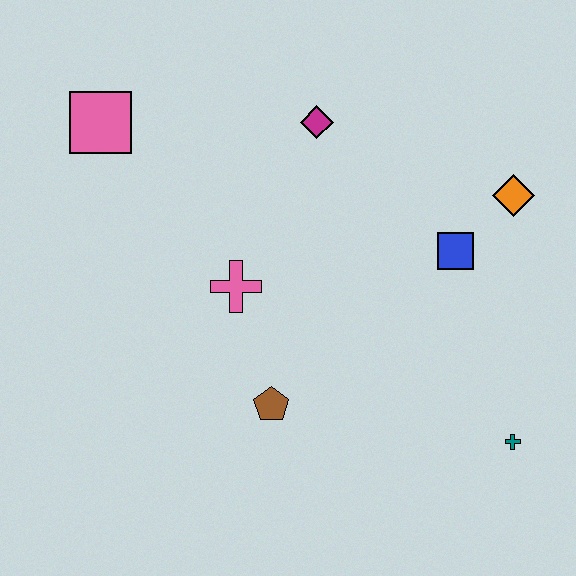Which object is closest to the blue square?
The orange diamond is closest to the blue square.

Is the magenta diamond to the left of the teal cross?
Yes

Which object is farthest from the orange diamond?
The pink square is farthest from the orange diamond.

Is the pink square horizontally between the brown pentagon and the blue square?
No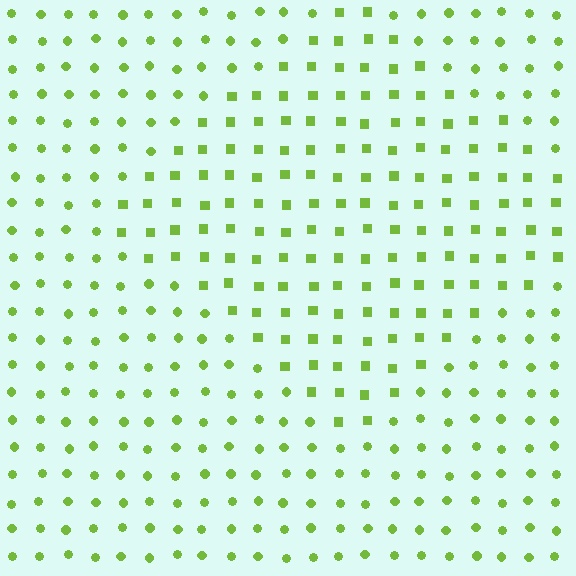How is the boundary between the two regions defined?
The boundary is defined by a change in element shape: squares inside vs. circles outside. All elements share the same color and spacing.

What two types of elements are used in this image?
The image uses squares inside the diamond region and circles outside it.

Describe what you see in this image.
The image is filled with small lime elements arranged in a uniform grid. A diamond-shaped region contains squares, while the surrounding area contains circles. The boundary is defined purely by the change in element shape.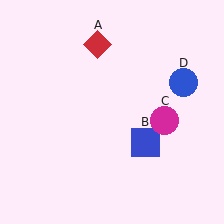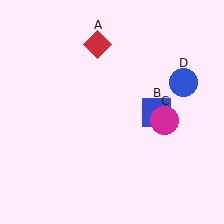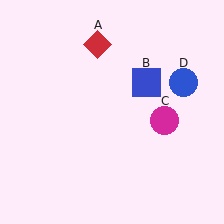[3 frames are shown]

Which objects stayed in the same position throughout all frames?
Red diamond (object A) and magenta circle (object C) and blue circle (object D) remained stationary.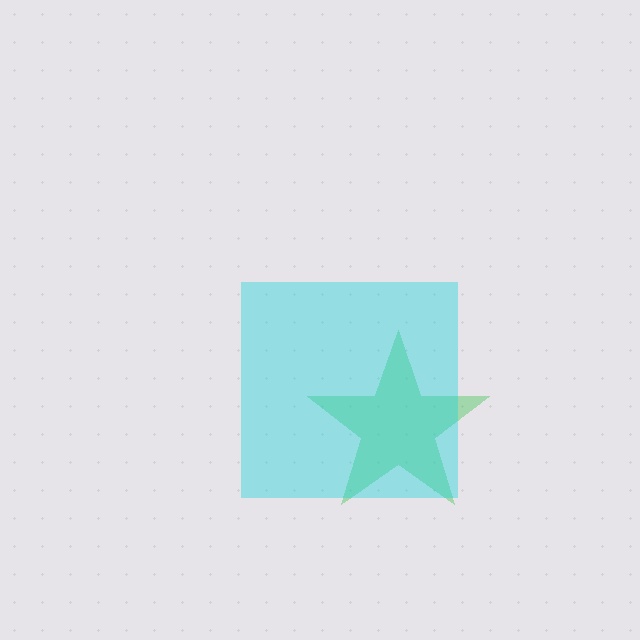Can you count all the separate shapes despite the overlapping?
Yes, there are 2 separate shapes.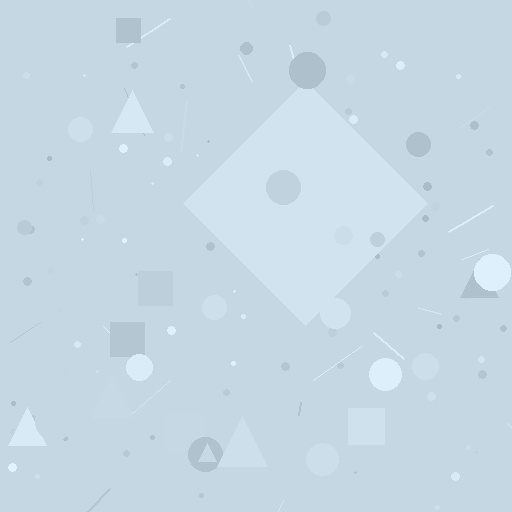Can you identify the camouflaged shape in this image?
The camouflaged shape is a diamond.